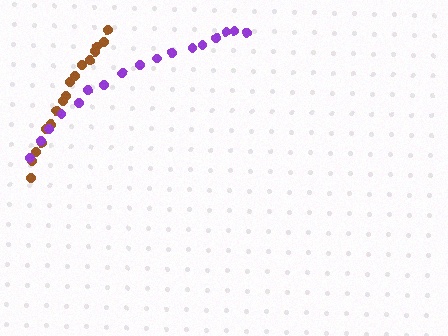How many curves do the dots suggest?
There are 2 distinct paths.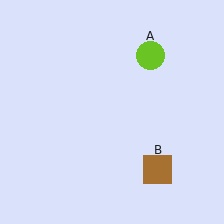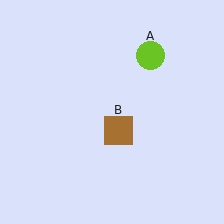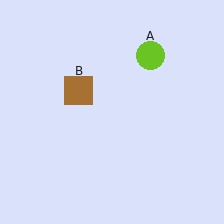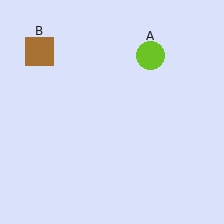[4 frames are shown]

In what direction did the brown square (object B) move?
The brown square (object B) moved up and to the left.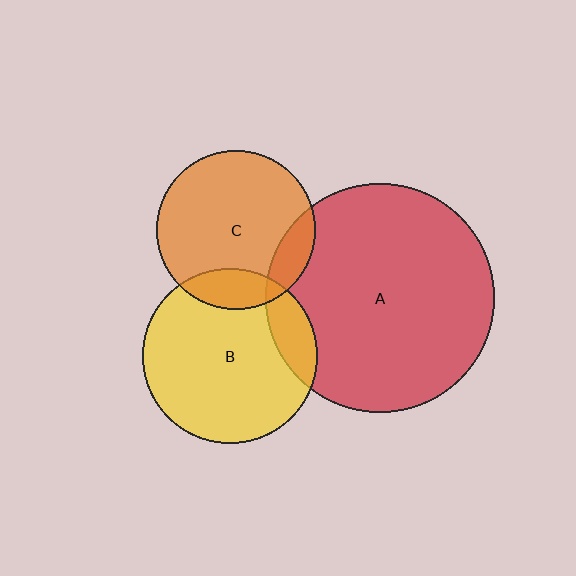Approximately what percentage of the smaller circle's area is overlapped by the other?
Approximately 15%.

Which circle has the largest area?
Circle A (red).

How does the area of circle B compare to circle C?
Approximately 1.2 times.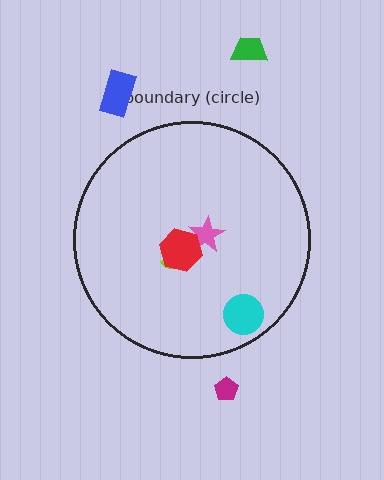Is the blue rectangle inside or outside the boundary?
Outside.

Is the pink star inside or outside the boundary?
Inside.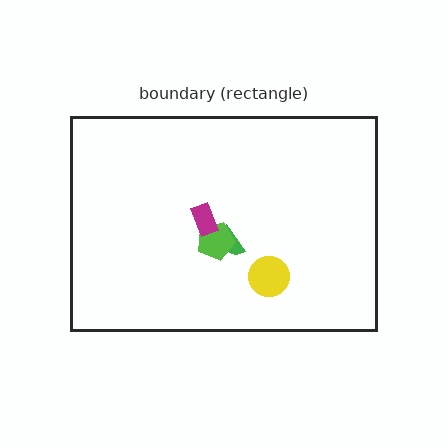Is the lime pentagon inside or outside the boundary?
Inside.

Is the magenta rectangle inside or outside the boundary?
Inside.